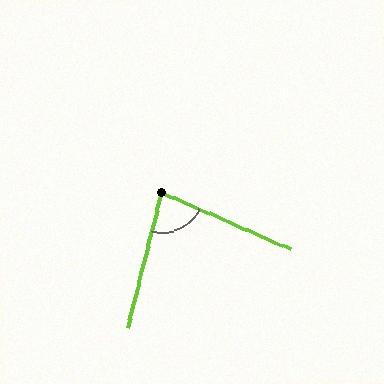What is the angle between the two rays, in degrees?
Approximately 81 degrees.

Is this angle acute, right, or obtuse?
It is acute.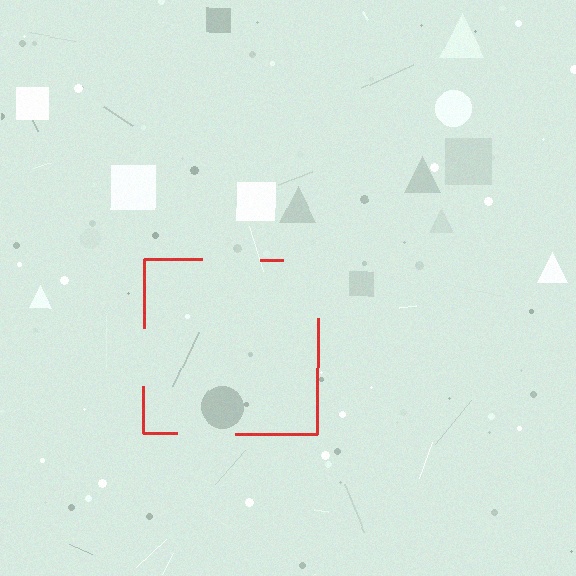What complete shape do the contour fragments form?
The contour fragments form a square.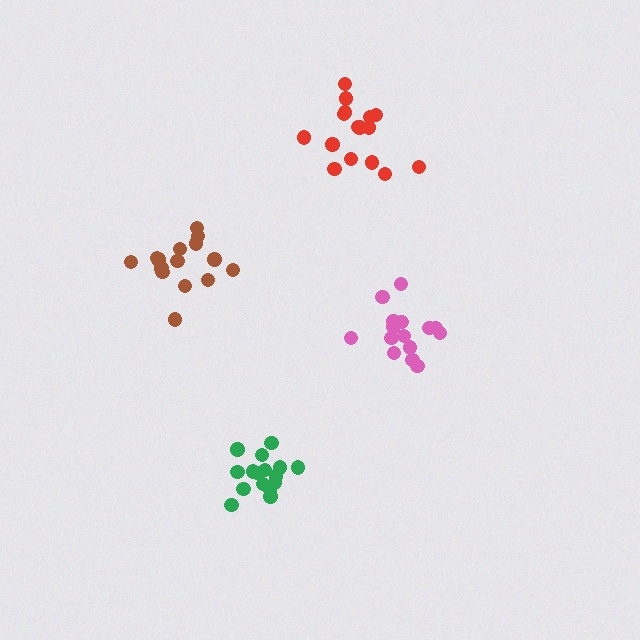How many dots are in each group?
Group 1: 15 dots, Group 2: 16 dots, Group 3: 16 dots, Group 4: 15 dots (62 total).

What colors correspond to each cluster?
The clusters are colored: pink, red, green, brown.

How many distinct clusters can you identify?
There are 4 distinct clusters.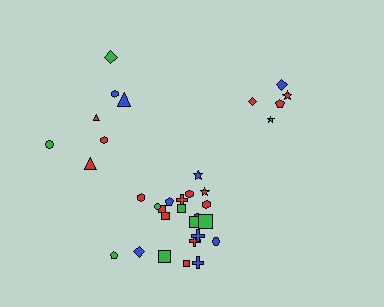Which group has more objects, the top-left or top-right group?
The top-left group.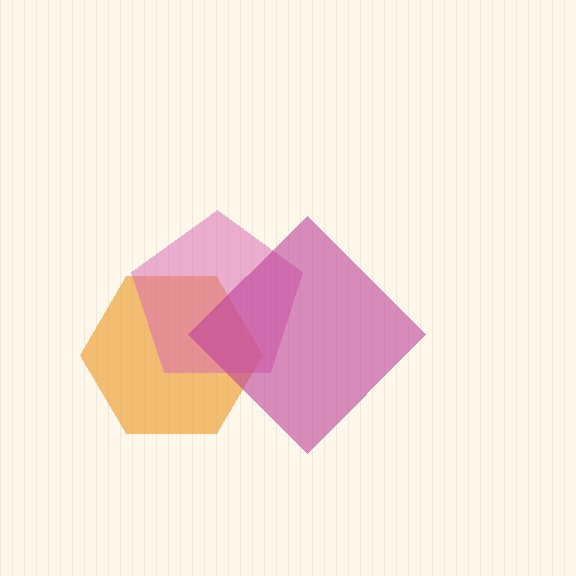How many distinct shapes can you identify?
There are 3 distinct shapes: an orange hexagon, a pink pentagon, a magenta diamond.